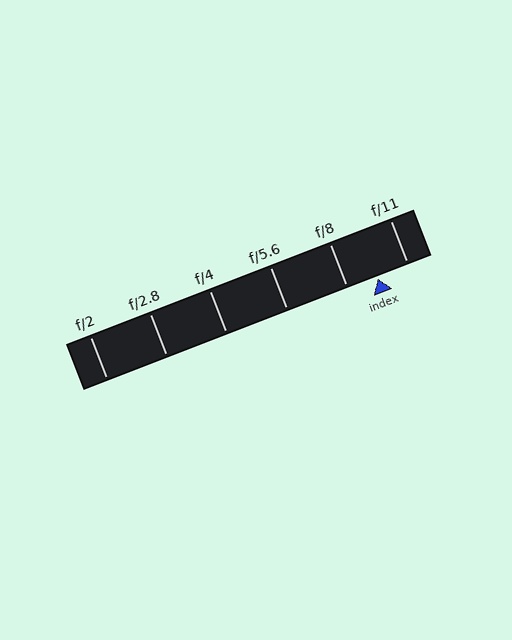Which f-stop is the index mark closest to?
The index mark is closest to f/8.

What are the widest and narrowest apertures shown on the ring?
The widest aperture shown is f/2 and the narrowest is f/11.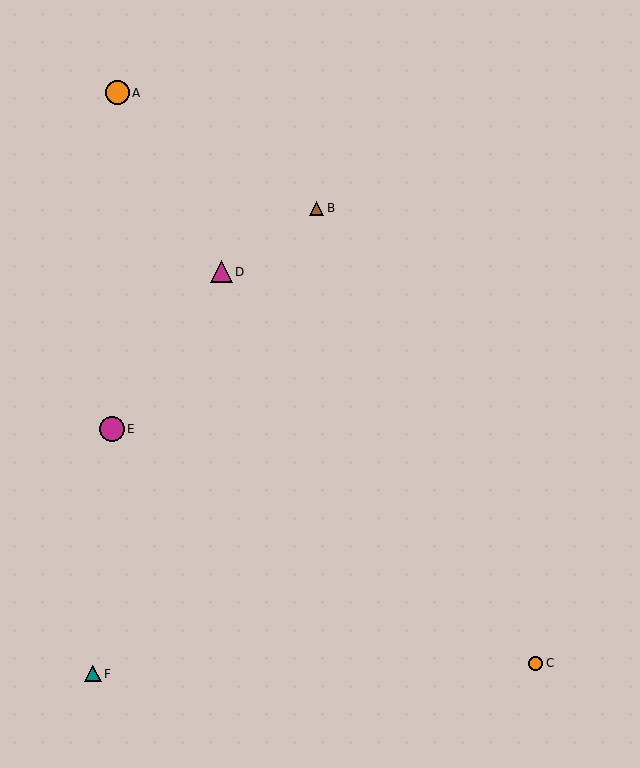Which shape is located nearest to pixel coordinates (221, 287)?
The magenta triangle (labeled D) at (221, 272) is nearest to that location.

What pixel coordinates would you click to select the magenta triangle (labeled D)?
Click at (221, 272) to select the magenta triangle D.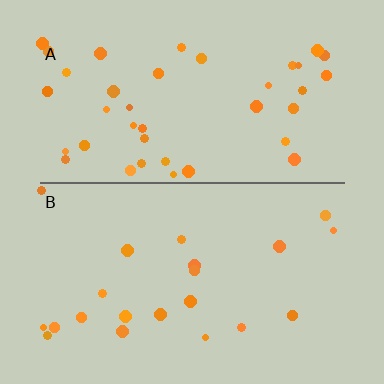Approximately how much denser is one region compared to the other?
Approximately 1.9× — region A over region B.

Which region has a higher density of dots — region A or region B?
A (the top).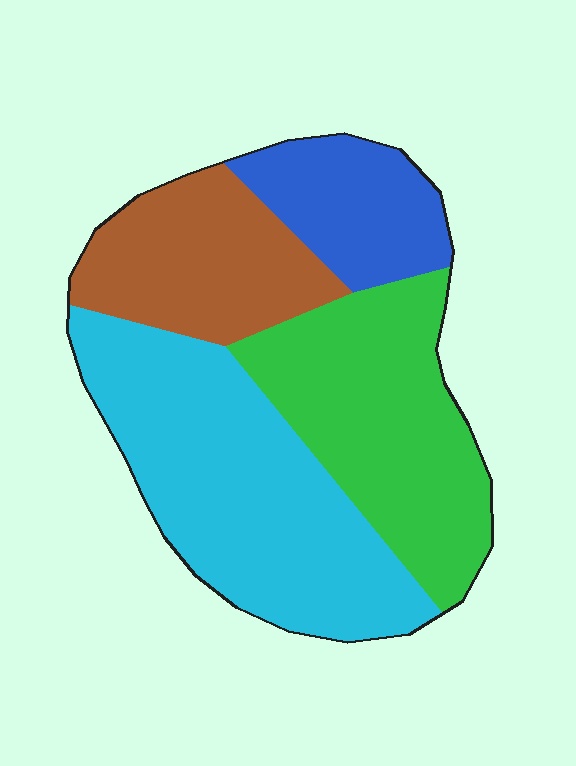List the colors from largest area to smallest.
From largest to smallest: cyan, green, brown, blue.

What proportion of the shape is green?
Green takes up between a quarter and a half of the shape.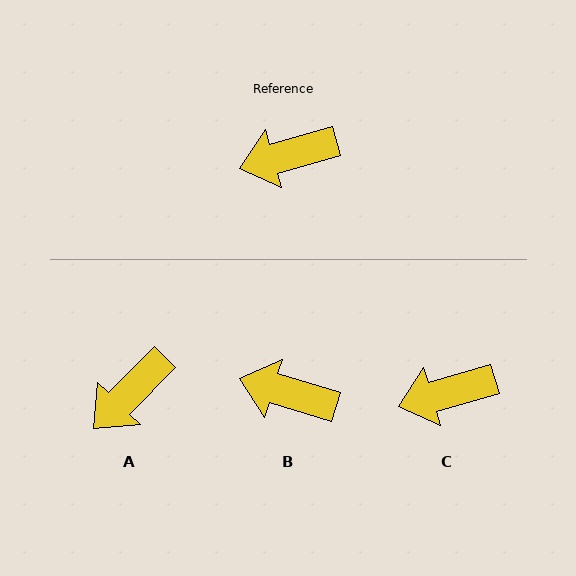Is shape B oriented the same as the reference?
No, it is off by about 33 degrees.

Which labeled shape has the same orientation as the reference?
C.